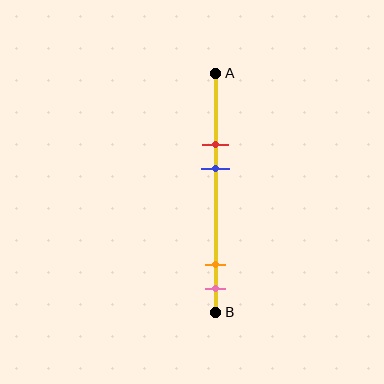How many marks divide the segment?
There are 4 marks dividing the segment.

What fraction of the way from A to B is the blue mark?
The blue mark is approximately 40% (0.4) of the way from A to B.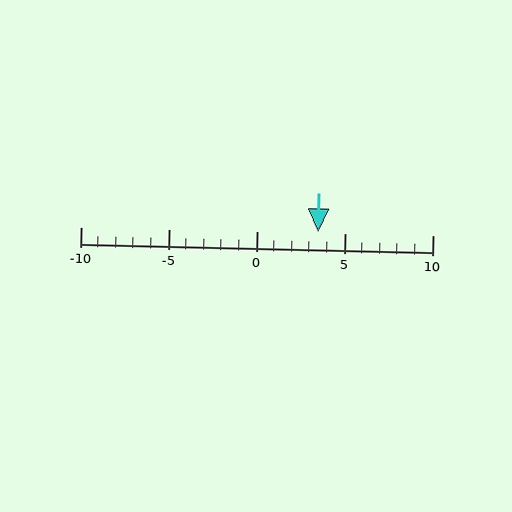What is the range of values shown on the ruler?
The ruler shows values from -10 to 10.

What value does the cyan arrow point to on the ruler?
The cyan arrow points to approximately 4.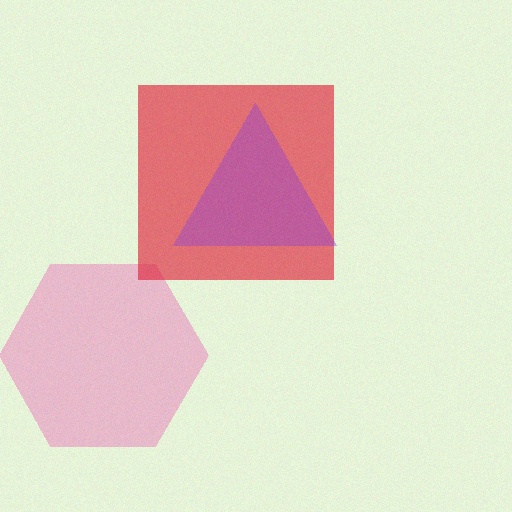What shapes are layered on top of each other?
The layered shapes are: a pink hexagon, a red square, a purple triangle.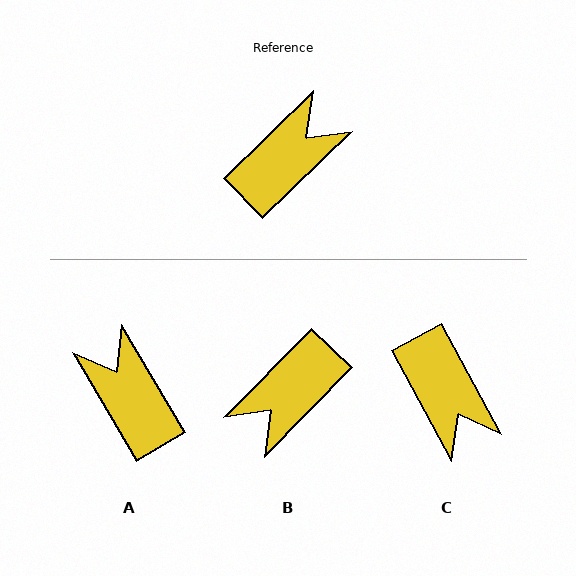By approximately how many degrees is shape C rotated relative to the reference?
Approximately 106 degrees clockwise.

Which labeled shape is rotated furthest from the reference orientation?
B, about 179 degrees away.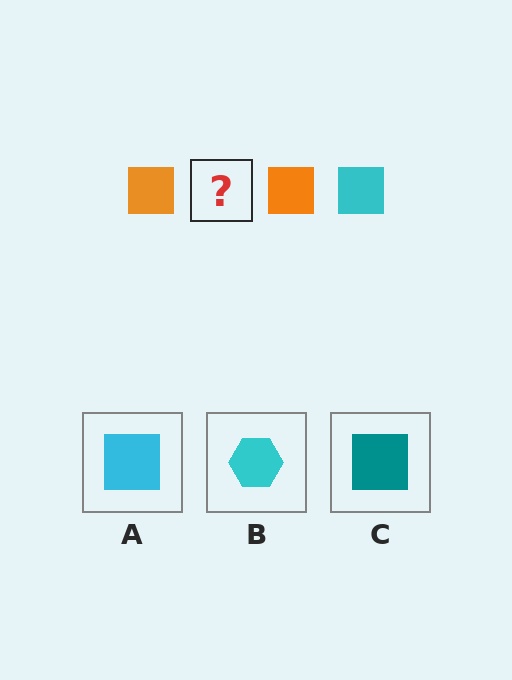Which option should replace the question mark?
Option A.